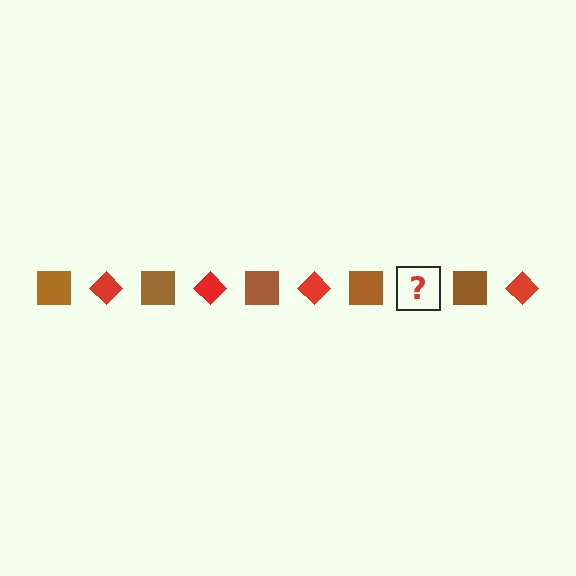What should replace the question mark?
The question mark should be replaced with a red diamond.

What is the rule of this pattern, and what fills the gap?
The rule is that the pattern alternates between brown square and red diamond. The gap should be filled with a red diamond.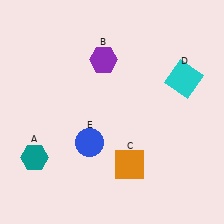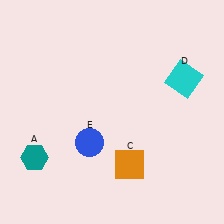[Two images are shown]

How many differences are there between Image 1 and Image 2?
There is 1 difference between the two images.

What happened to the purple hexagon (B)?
The purple hexagon (B) was removed in Image 2. It was in the top-left area of Image 1.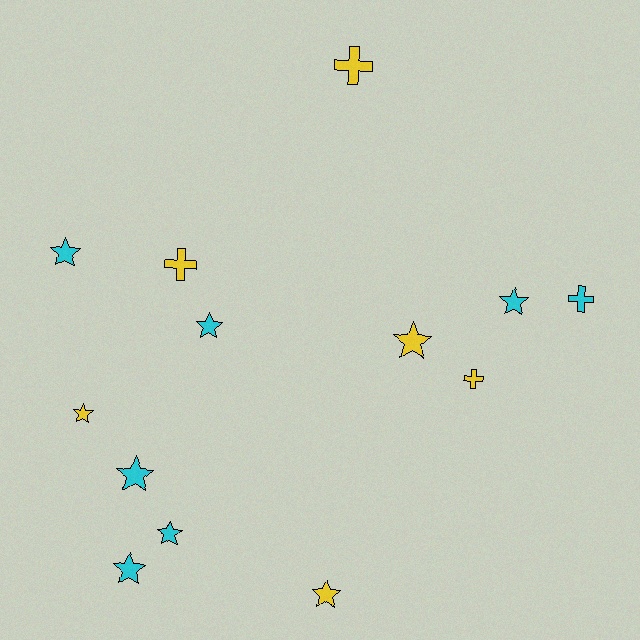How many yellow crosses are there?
There are 3 yellow crosses.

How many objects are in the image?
There are 13 objects.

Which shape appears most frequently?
Star, with 9 objects.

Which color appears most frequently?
Cyan, with 7 objects.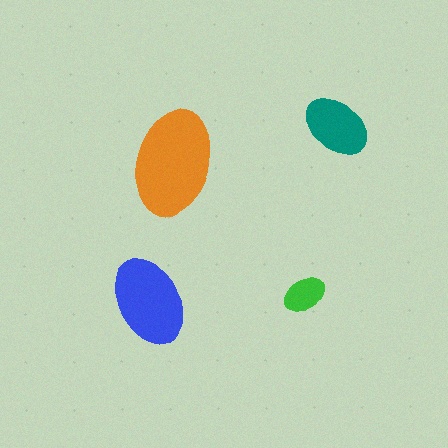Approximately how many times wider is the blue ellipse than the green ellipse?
About 2 times wider.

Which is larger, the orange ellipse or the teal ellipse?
The orange one.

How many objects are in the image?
There are 4 objects in the image.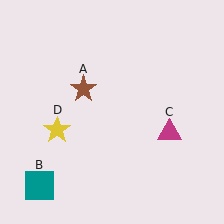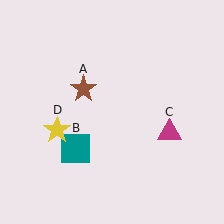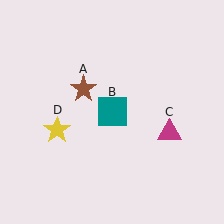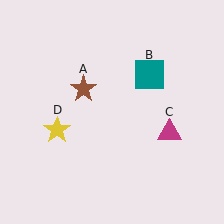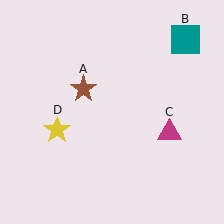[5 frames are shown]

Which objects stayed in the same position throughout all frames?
Brown star (object A) and magenta triangle (object C) and yellow star (object D) remained stationary.